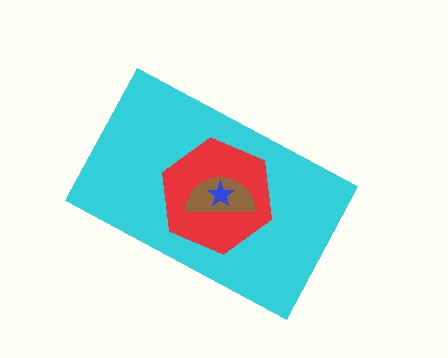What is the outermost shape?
The cyan rectangle.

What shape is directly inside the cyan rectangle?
The red hexagon.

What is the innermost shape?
The blue star.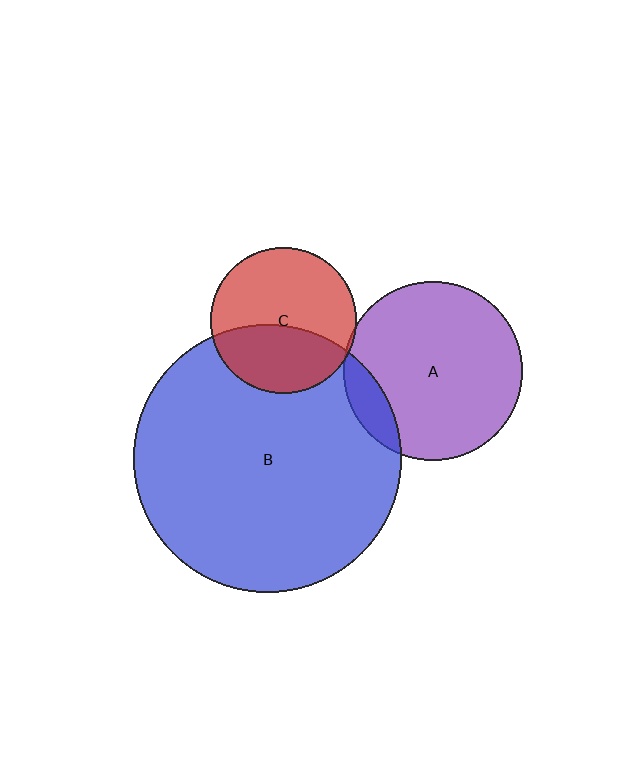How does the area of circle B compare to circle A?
Approximately 2.2 times.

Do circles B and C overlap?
Yes.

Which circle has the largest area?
Circle B (blue).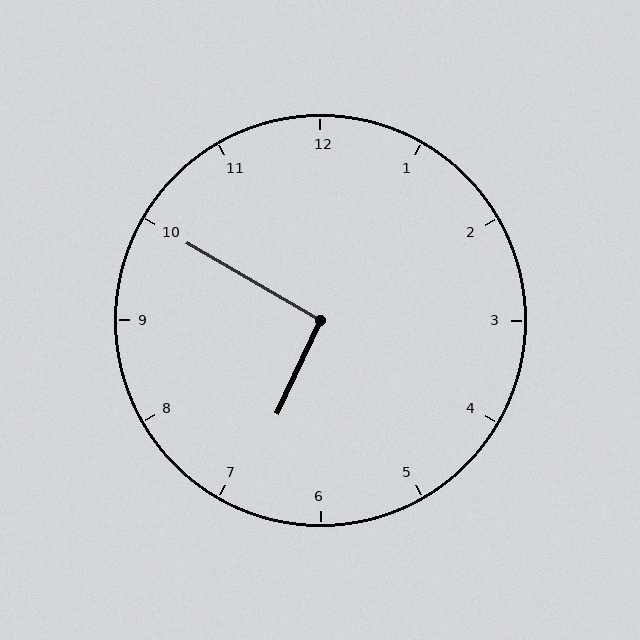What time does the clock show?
6:50.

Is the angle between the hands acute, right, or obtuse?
It is right.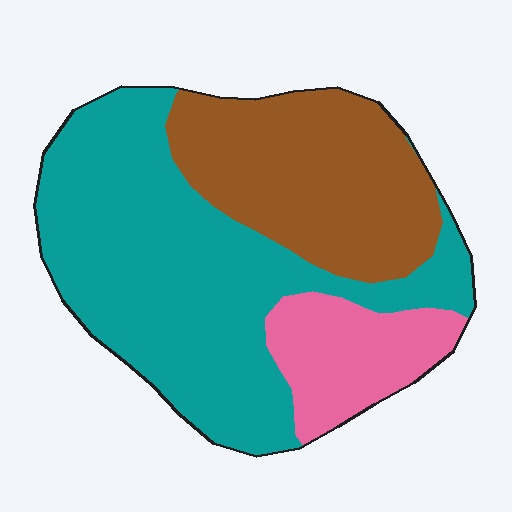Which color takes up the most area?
Teal, at roughly 55%.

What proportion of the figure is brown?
Brown takes up between a quarter and a half of the figure.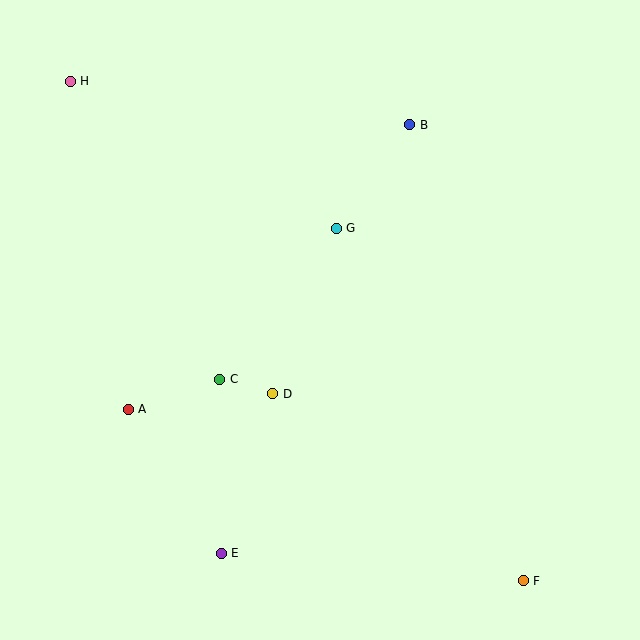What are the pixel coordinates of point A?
Point A is at (128, 409).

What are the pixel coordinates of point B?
Point B is at (410, 125).